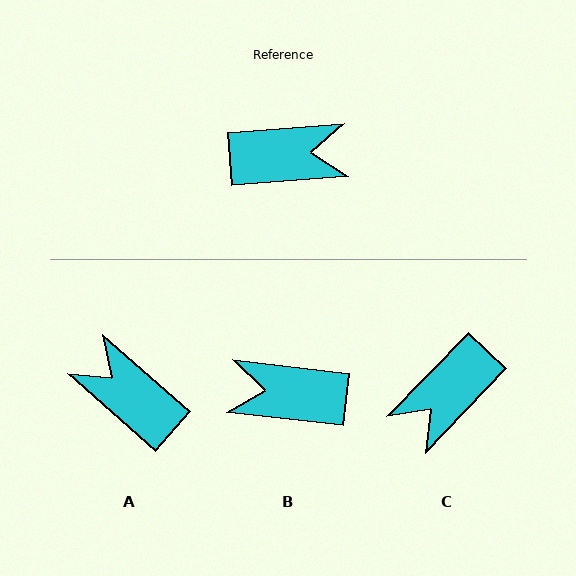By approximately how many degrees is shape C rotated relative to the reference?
Approximately 138 degrees clockwise.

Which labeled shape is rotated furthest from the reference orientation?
B, about 169 degrees away.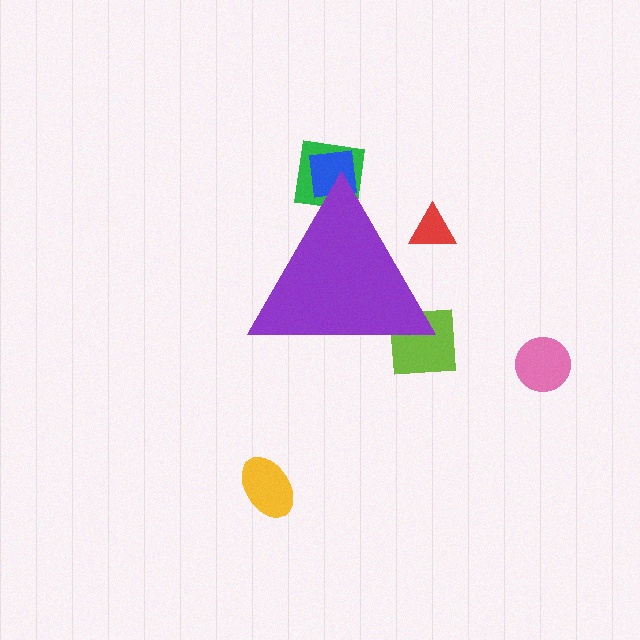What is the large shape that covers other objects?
A purple triangle.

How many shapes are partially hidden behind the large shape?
4 shapes are partially hidden.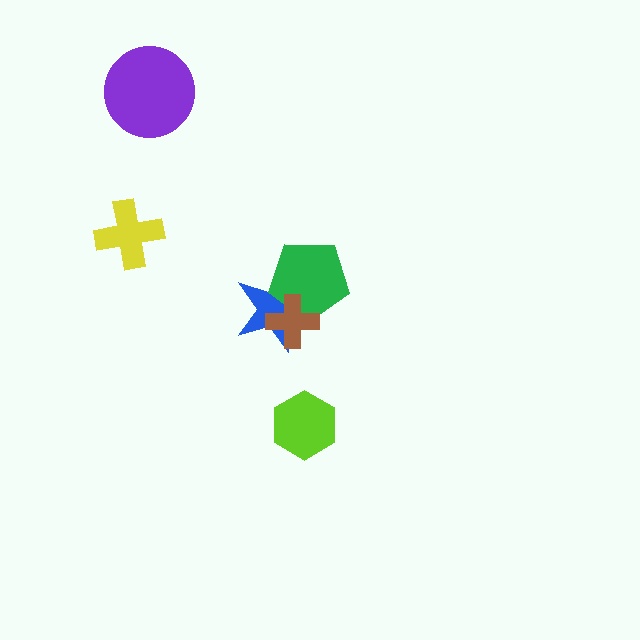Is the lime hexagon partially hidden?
No, no other shape covers it.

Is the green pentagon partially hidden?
Yes, it is partially covered by another shape.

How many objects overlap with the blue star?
2 objects overlap with the blue star.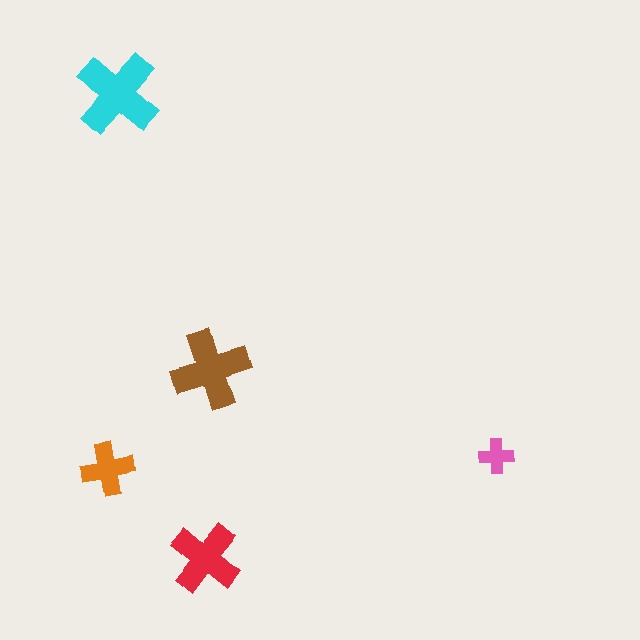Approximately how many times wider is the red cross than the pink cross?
About 2 times wider.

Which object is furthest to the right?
The pink cross is rightmost.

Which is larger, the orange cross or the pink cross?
The orange one.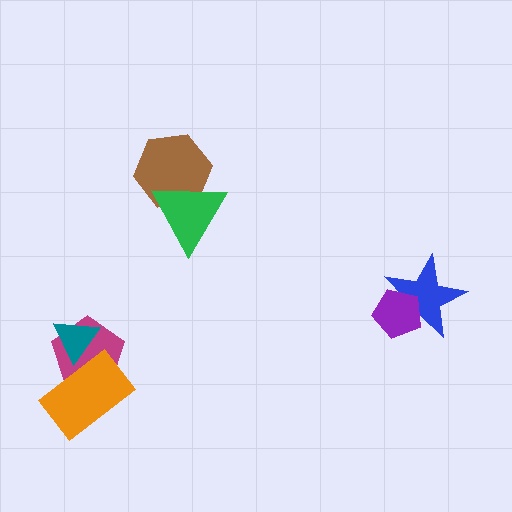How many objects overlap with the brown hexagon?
1 object overlaps with the brown hexagon.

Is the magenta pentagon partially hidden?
Yes, it is partially covered by another shape.